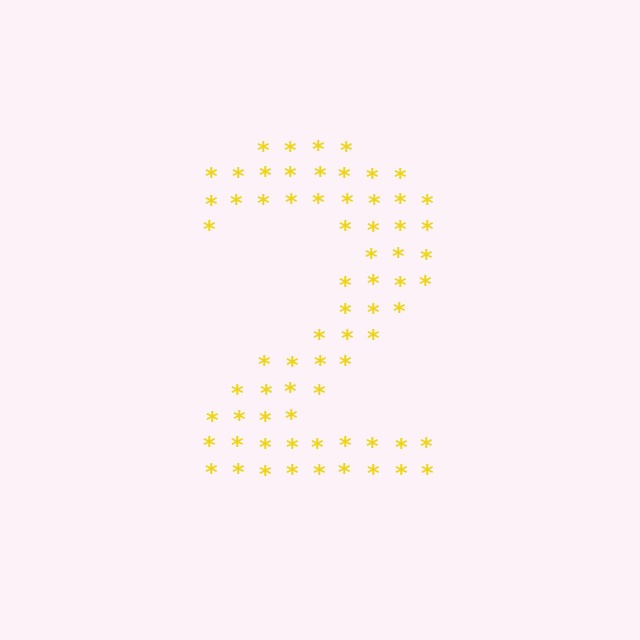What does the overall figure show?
The overall figure shows the digit 2.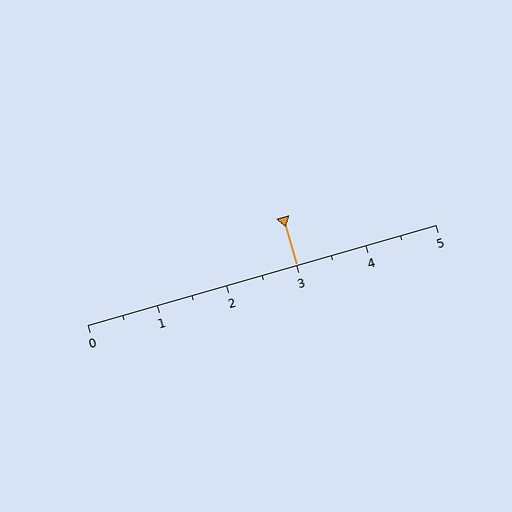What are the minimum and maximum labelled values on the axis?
The axis runs from 0 to 5.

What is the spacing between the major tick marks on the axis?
The major ticks are spaced 1 apart.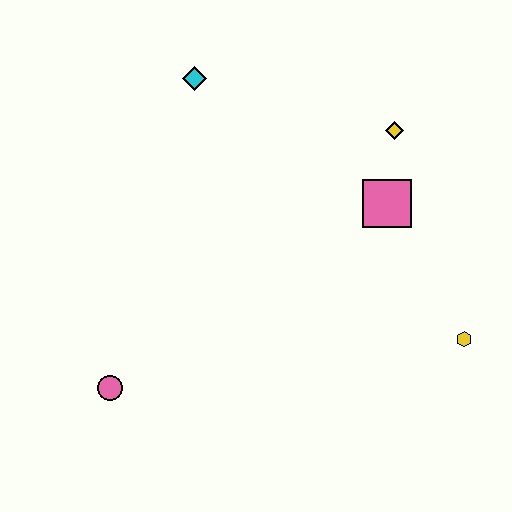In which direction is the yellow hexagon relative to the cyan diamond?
The yellow hexagon is to the right of the cyan diamond.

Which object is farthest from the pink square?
The pink circle is farthest from the pink square.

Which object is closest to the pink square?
The yellow diamond is closest to the pink square.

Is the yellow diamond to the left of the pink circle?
No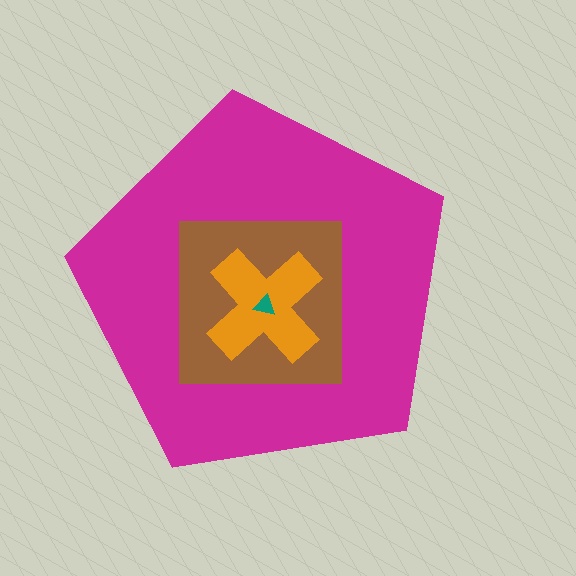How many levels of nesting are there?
4.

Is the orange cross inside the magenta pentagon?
Yes.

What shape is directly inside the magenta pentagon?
The brown square.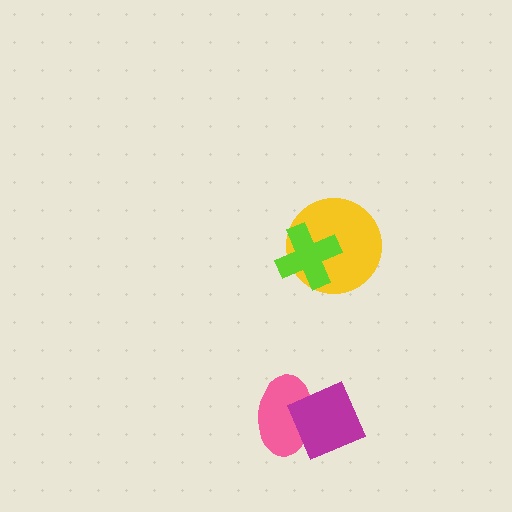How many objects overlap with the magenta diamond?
1 object overlaps with the magenta diamond.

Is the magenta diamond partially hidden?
No, no other shape covers it.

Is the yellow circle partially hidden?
Yes, it is partially covered by another shape.